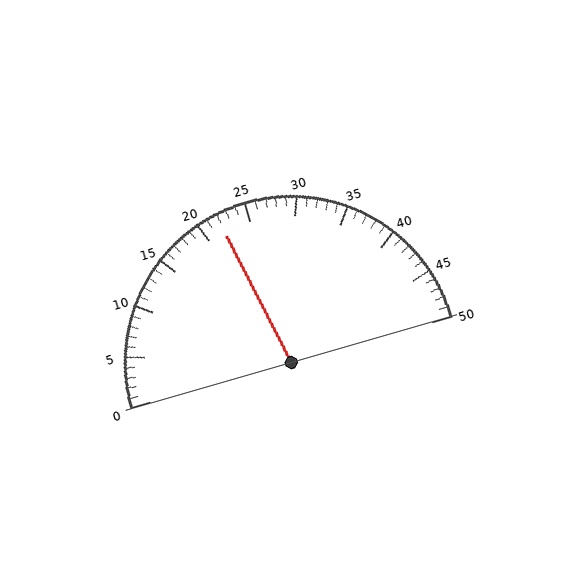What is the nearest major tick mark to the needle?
The nearest major tick mark is 20.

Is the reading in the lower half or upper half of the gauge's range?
The reading is in the lower half of the range (0 to 50).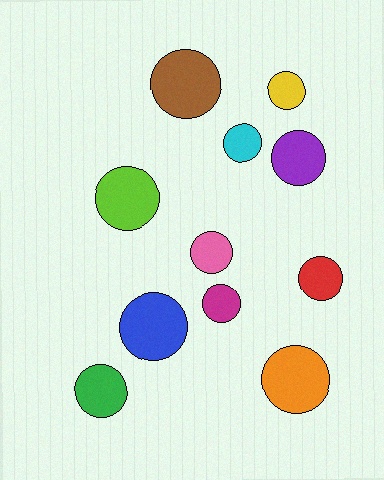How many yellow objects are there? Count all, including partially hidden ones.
There is 1 yellow object.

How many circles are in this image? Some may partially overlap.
There are 11 circles.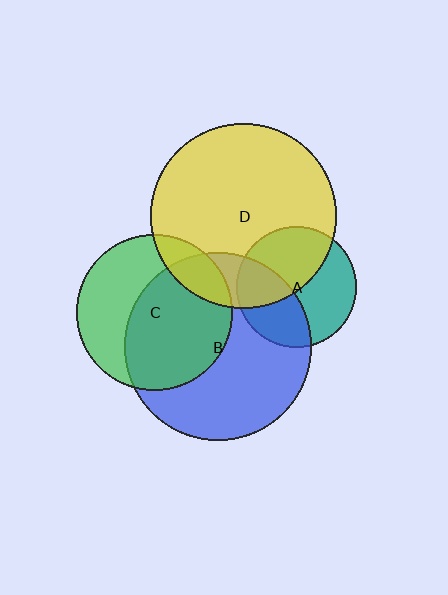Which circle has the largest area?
Circle B (blue).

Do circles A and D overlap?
Yes.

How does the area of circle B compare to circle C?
Approximately 1.4 times.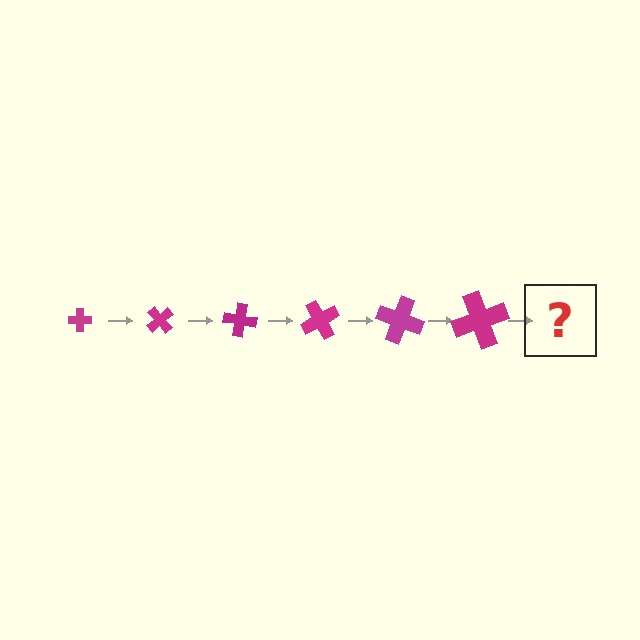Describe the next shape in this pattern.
It should be a cross, larger than the previous one and rotated 300 degrees from the start.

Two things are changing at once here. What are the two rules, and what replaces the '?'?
The two rules are that the cross grows larger each step and it rotates 50 degrees each step. The '?' should be a cross, larger than the previous one and rotated 300 degrees from the start.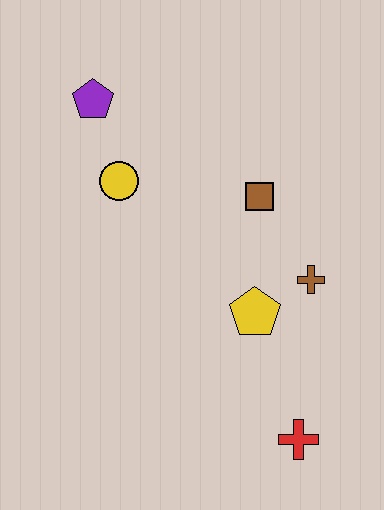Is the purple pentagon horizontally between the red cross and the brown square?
No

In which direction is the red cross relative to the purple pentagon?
The red cross is below the purple pentagon.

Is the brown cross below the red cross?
No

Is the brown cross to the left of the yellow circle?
No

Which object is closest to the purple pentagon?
The yellow circle is closest to the purple pentagon.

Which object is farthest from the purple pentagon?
The red cross is farthest from the purple pentagon.